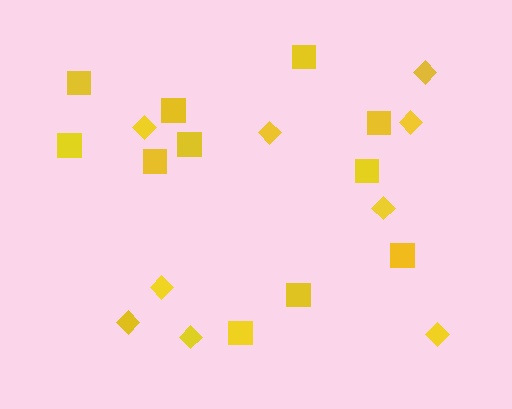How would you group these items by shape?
There are 2 groups: one group of squares (11) and one group of diamonds (9).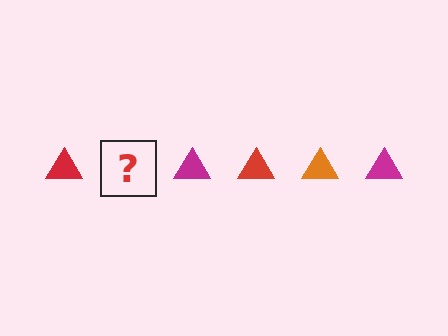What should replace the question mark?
The question mark should be replaced with an orange triangle.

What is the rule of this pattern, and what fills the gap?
The rule is that the pattern cycles through red, orange, magenta triangles. The gap should be filled with an orange triangle.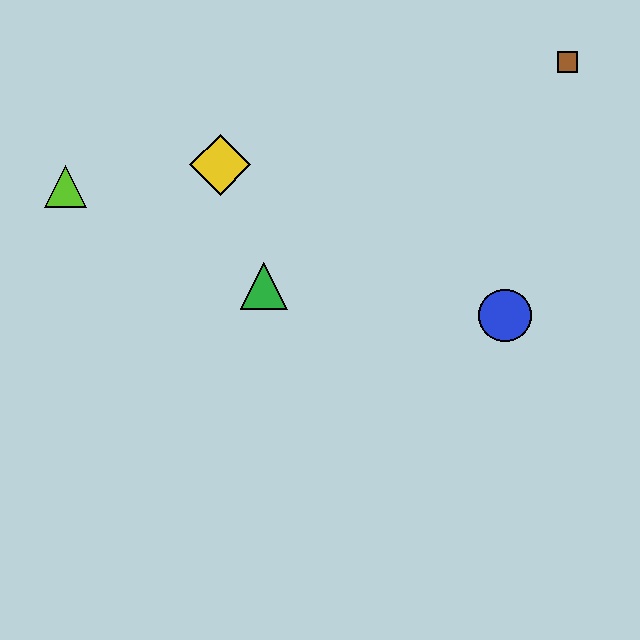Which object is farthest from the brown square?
The lime triangle is farthest from the brown square.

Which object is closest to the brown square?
The blue circle is closest to the brown square.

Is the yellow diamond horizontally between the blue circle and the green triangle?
No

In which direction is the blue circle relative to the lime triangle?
The blue circle is to the right of the lime triangle.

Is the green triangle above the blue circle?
Yes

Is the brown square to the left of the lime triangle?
No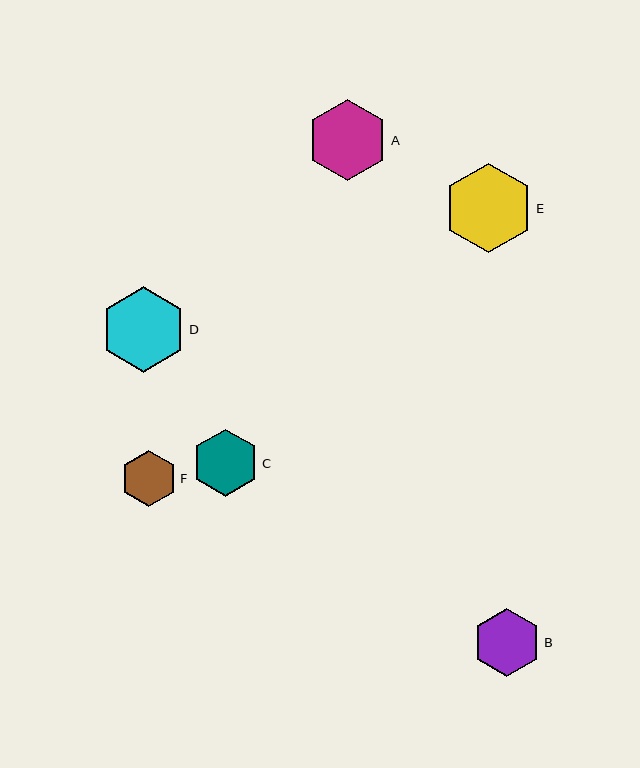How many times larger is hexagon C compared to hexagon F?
Hexagon C is approximately 1.2 times the size of hexagon F.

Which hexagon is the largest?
Hexagon E is the largest with a size of approximately 89 pixels.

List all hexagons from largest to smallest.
From largest to smallest: E, D, A, B, C, F.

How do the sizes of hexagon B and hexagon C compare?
Hexagon B and hexagon C are approximately the same size.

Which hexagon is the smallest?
Hexagon F is the smallest with a size of approximately 57 pixels.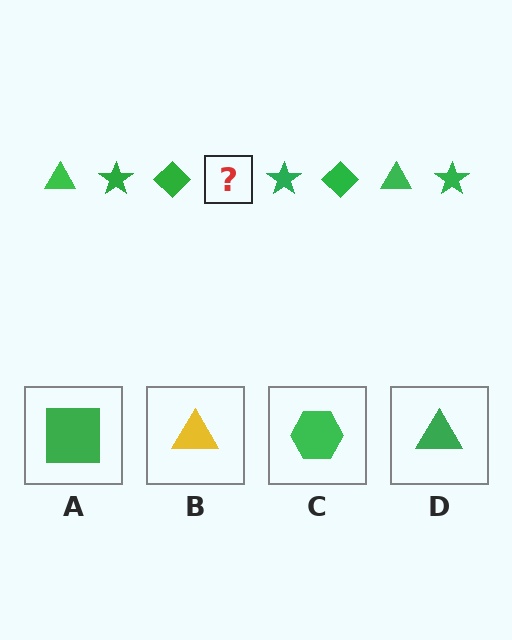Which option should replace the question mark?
Option D.